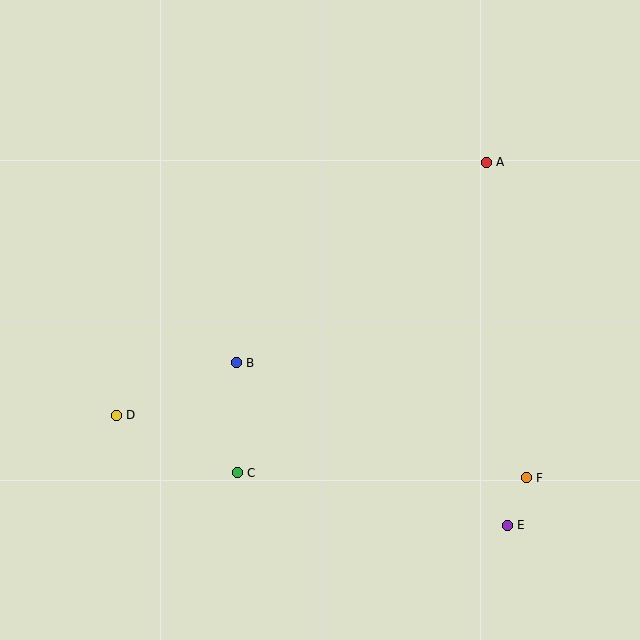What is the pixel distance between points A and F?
The distance between A and F is 318 pixels.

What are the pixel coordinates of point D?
Point D is at (116, 415).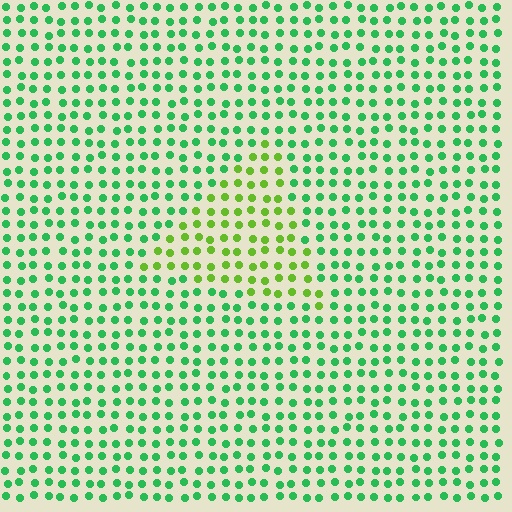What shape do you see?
I see a triangle.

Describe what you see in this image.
The image is filled with small green elements in a uniform arrangement. A triangle-shaped region is visible where the elements are tinted to a slightly different hue, forming a subtle color boundary.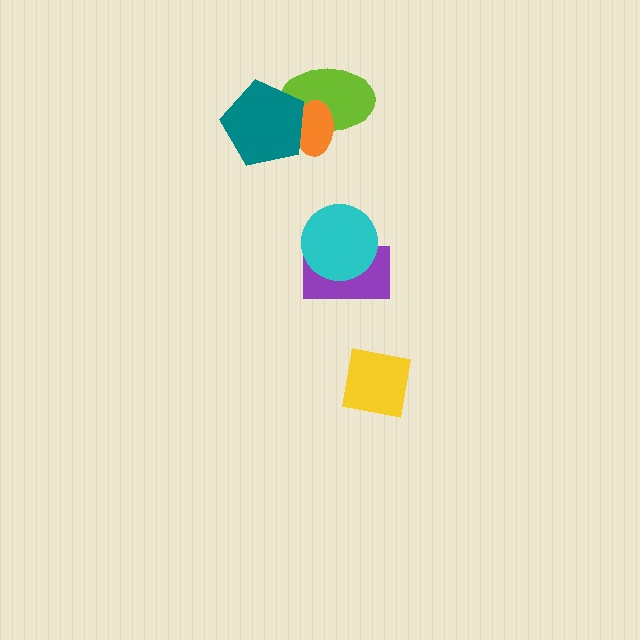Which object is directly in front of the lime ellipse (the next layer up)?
The orange ellipse is directly in front of the lime ellipse.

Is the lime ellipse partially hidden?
Yes, it is partially covered by another shape.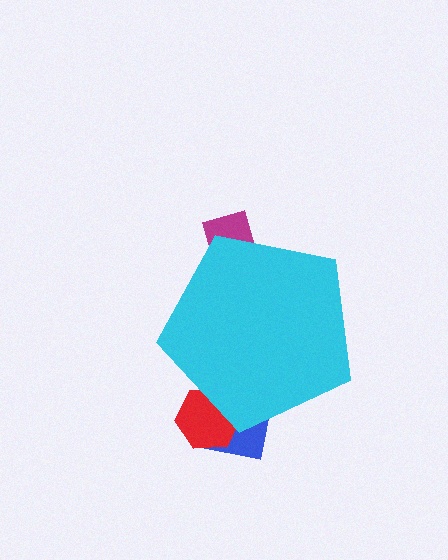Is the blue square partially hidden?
Yes, the blue square is partially hidden behind the cyan pentagon.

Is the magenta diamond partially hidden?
Yes, the magenta diamond is partially hidden behind the cyan pentagon.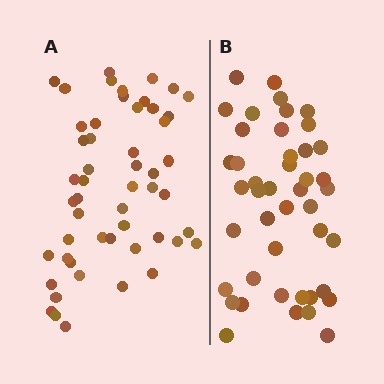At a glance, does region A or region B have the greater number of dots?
Region A (the left region) has more dots.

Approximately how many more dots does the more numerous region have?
Region A has roughly 8 or so more dots than region B.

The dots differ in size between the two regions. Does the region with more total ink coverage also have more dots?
No. Region B has more total ink coverage because its dots are larger, but region A actually contains more individual dots. Total area can be misleading — the number of items is what matters here.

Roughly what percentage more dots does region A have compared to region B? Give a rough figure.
About 20% more.